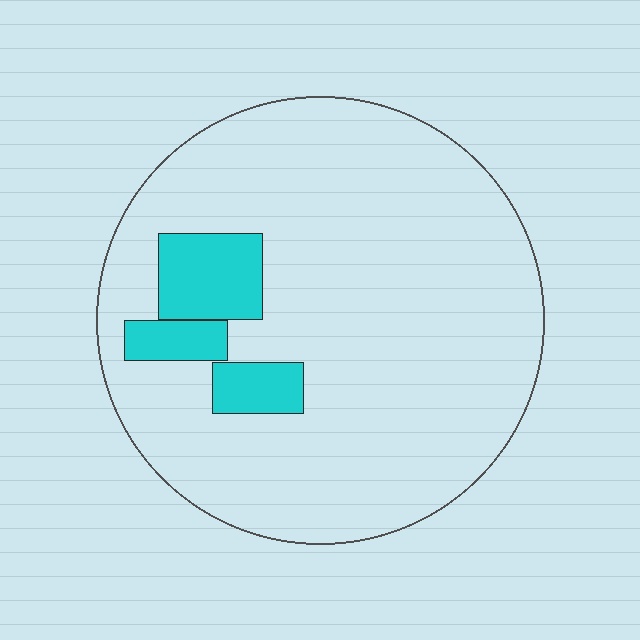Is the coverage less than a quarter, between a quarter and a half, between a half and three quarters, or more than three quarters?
Less than a quarter.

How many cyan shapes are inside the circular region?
3.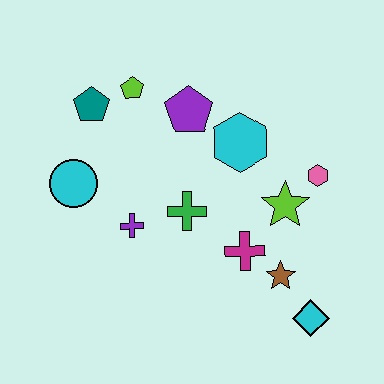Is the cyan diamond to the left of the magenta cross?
No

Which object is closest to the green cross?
The purple cross is closest to the green cross.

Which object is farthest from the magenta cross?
The teal pentagon is farthest from the magenta cross.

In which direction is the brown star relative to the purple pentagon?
The brown star is below the purple pentagon.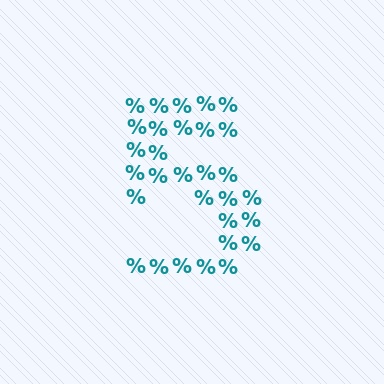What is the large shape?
The large shape is the digit 5.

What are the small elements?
The small elements are percent signs.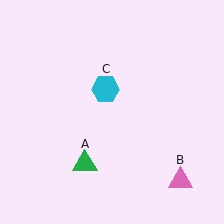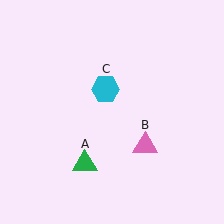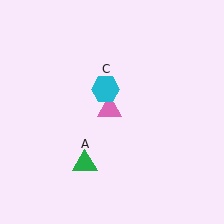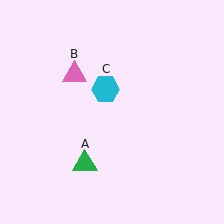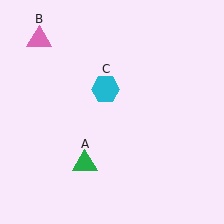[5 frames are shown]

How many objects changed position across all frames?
1 object changed position: pink triangle (object B).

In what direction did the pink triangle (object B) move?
The pink triangle (object B) moved up and to the left.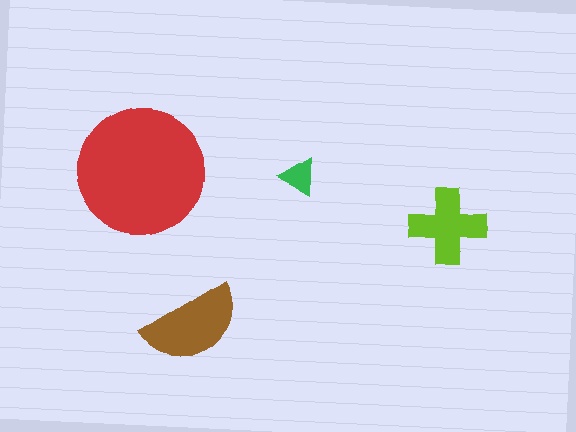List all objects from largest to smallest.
The red circle, the brown semicircle, the lime cross, the green triangle.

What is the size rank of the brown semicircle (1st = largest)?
2nd.